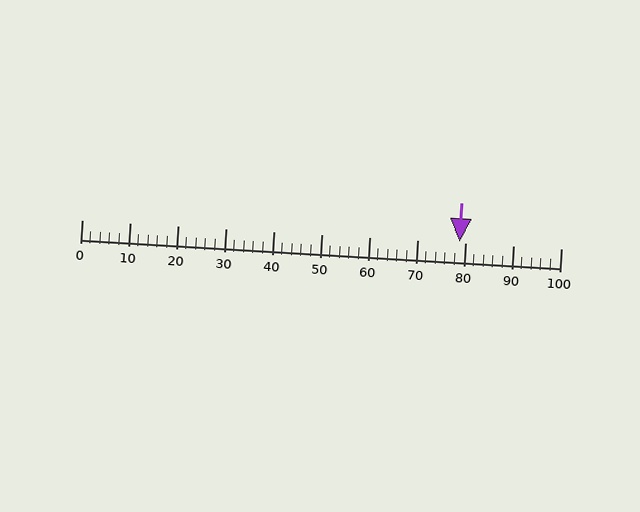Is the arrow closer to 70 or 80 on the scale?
The arrow is closer to 80.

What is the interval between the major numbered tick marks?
The major tick marks are spaced 10 units apart.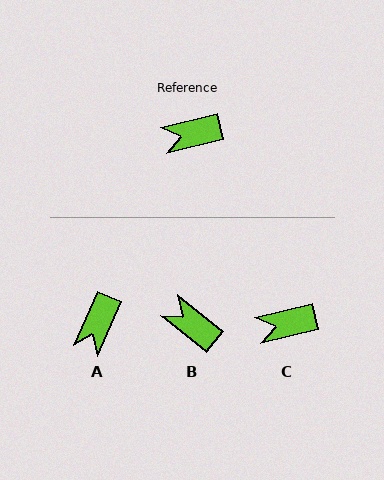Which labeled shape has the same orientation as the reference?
C.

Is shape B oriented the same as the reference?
No, it is off by about 52 degrees.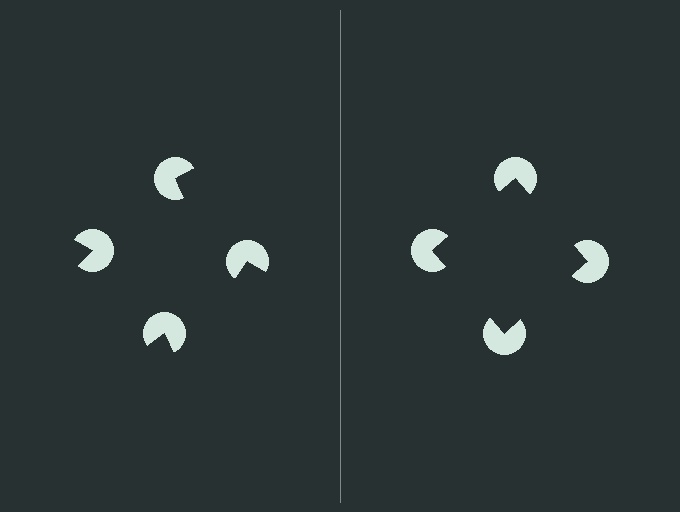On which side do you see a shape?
An illusory square appears on the right side. On the left side the wedge cuts are rotated, so no coherent shape forms.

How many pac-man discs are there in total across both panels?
8 — 4 on each side.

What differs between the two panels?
The pac-man discs are positioned identically on both sides; only the wedge orientations differ. On the right they align to a square; on the left they are misaligned.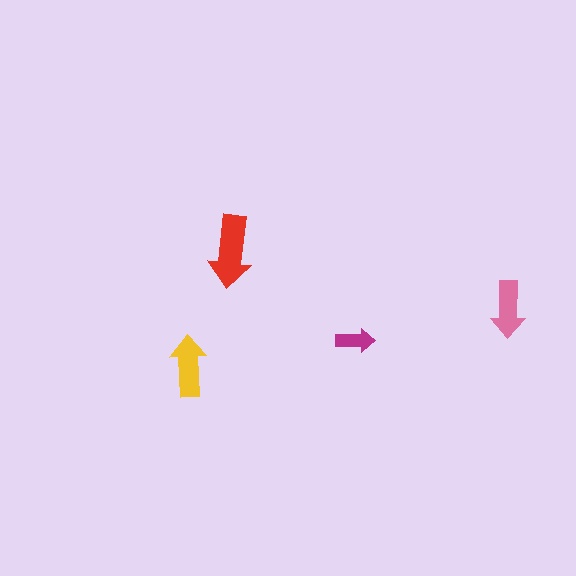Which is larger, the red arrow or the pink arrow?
The red one.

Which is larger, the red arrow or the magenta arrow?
The red one.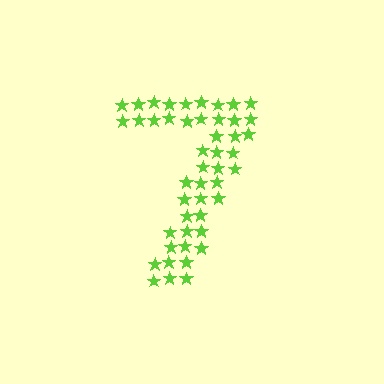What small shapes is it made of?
It is made of small stars.